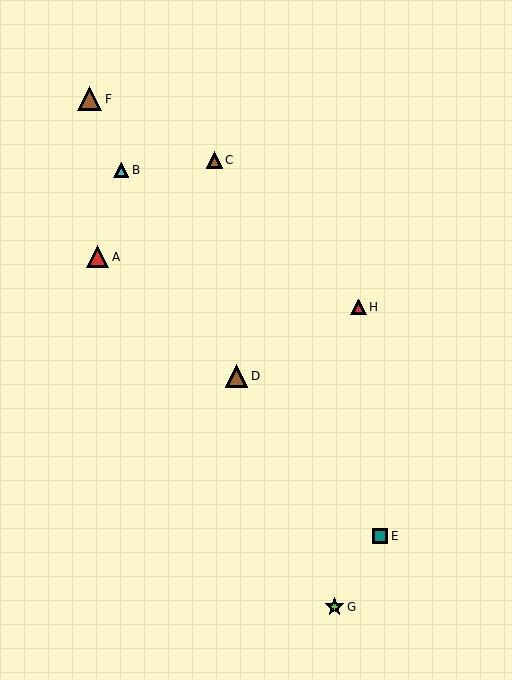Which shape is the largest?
The brown triangle (labeled F) is the largest.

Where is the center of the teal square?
The center of the teal square is at (380, 536).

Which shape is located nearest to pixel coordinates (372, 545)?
The teal square (labeled E) at (380, 536) is nearest to that location.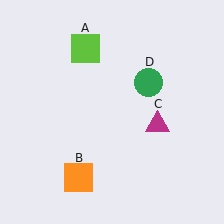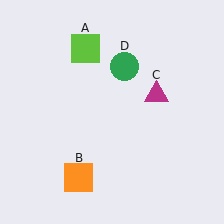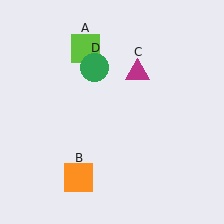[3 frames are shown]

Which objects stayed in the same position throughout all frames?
Lime square (object A) and orange square (object B) remained stationary.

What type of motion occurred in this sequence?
The magenta triangle (object C), green circle (object D) rotated counterclockwise around the center of the scene.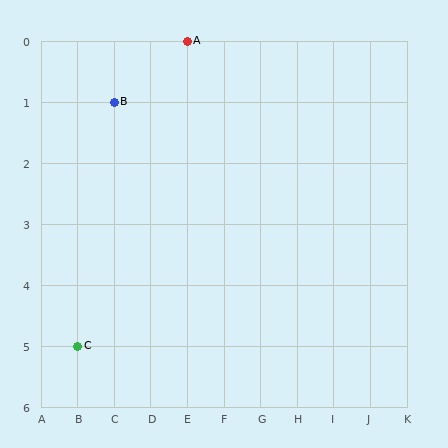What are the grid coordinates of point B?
Point B is at grid coordinates (C, 1).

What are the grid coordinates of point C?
Point C is at grid coordinates (B, 5).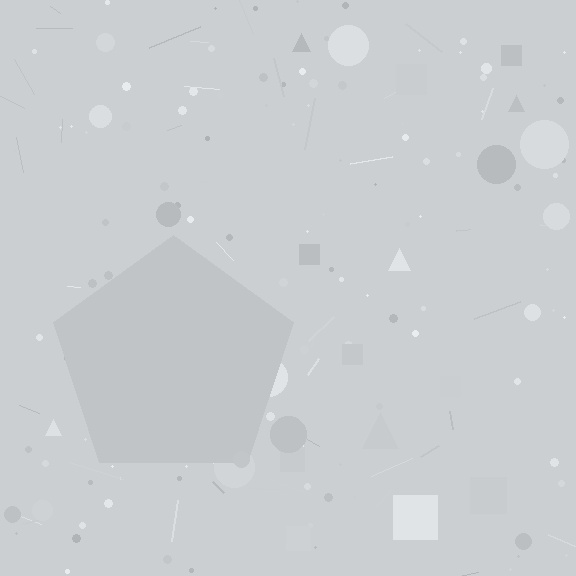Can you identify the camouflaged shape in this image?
The camouflaged shape is a pentagon.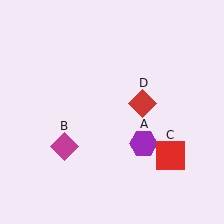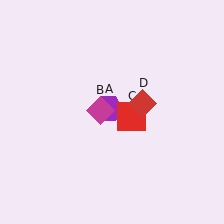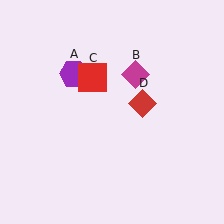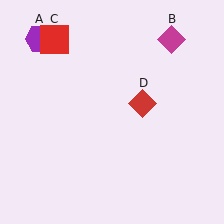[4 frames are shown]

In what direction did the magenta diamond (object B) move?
The magenta diamond (object B) moved up and to the right.